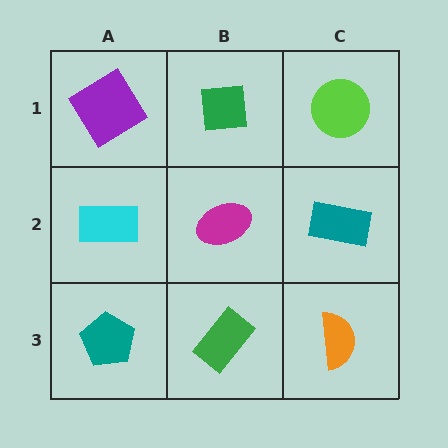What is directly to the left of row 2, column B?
A cyan rectangle.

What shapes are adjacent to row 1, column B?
A magenta ellipse (row 2, column B), a purple diamond (row 1, column A), a lime circle (row 1, column C).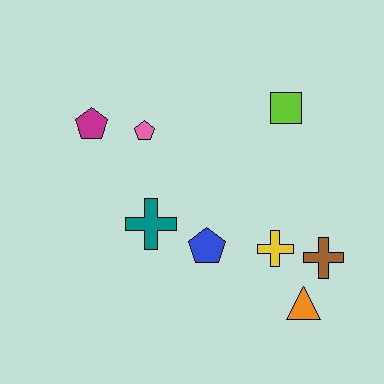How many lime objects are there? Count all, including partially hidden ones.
There is 1 lime object.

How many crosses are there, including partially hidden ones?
There are 3 crosses.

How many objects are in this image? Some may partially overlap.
There are 8 objects.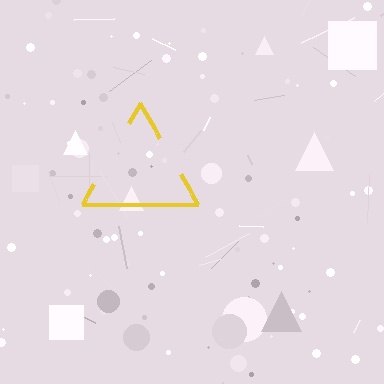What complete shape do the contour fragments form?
The contour fragments form a triangle.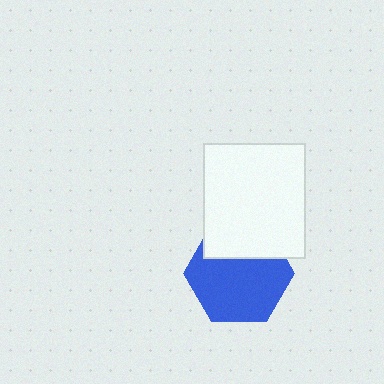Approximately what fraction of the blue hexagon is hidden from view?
Roughly 31% of the blue hexagon is hidden behind the white rectangle.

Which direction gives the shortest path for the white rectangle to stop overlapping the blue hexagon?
Moving up gives the shortest separation.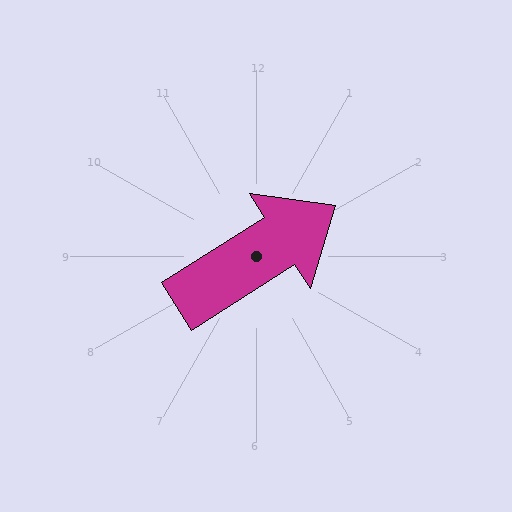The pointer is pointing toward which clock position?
Roughly 2 o'clock.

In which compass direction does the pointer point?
Northeast.